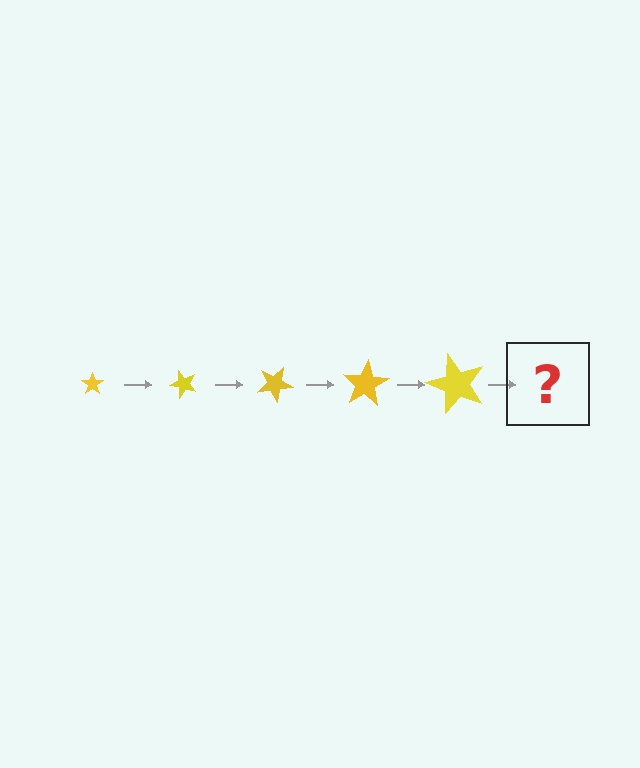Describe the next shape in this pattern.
It should be a star, larger than the previous one and rotated 250 degrees from the start.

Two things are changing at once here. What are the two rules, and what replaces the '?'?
The two rules are that the star grows larger each step and it rotates 50 degrees each step. The '?' should be a star, larger than the previous one and rotated 250 degrees from the start.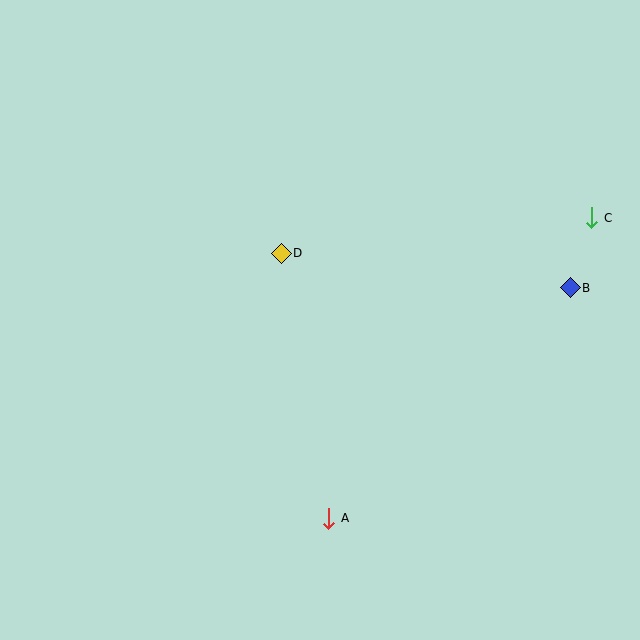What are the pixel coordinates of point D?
Point D is at (281, 253).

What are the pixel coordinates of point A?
Point A is at (329, 518).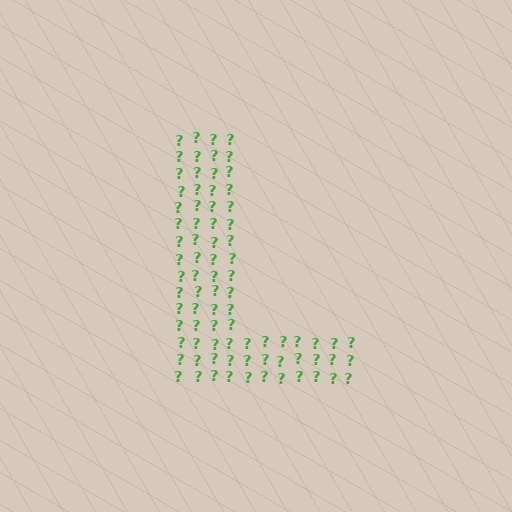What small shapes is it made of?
It is made of small question marks.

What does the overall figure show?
The overall figure shows the letter L.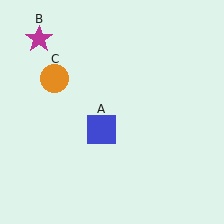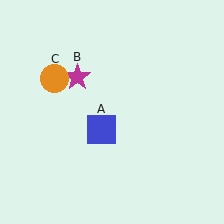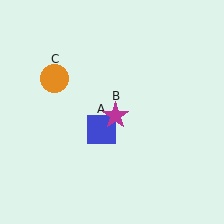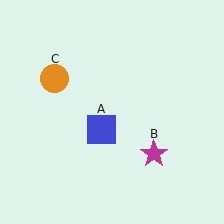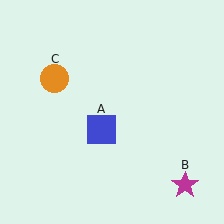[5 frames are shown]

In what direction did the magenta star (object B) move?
The magenta star (object B) moved down and to the right.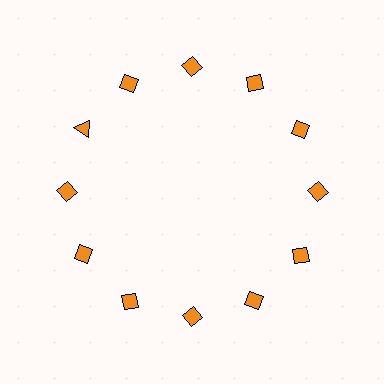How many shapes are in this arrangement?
There are 12 shapes arranged in a ring pattern.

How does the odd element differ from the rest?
It has a different shape: triangle instead of diamond.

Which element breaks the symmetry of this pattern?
The orange triangle at roughly the 10 o'clock position breaks the symmetry. All other shapes are orange diamonds.